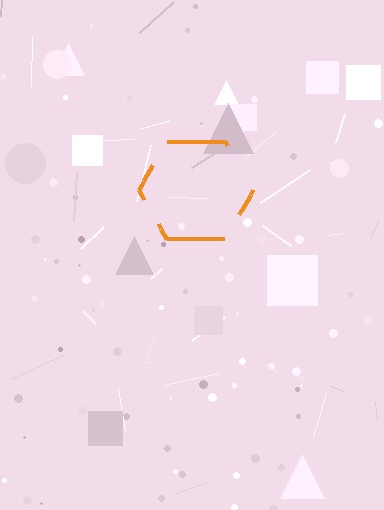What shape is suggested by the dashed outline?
The dashed outline suggests a hexagon.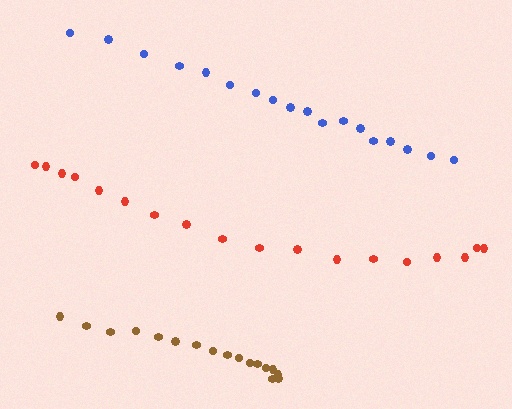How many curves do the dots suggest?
There are 3 distinct paths.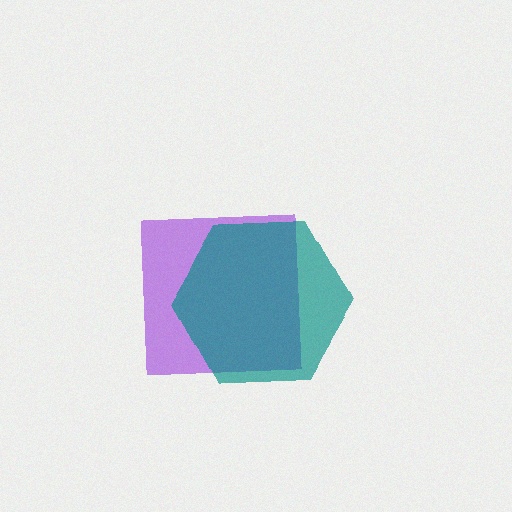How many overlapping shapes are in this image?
There are 2 overlapping shapes in the image.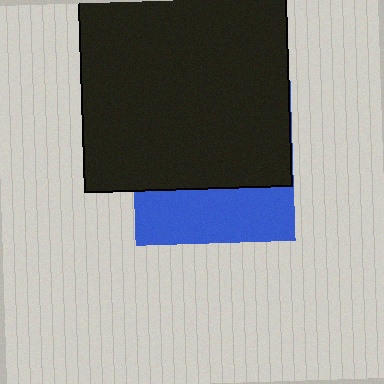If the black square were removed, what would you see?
You would see the complete blue square.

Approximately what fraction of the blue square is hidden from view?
Roughly 66% of the blue square is hidden behind the black square.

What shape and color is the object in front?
The object in front is a black square.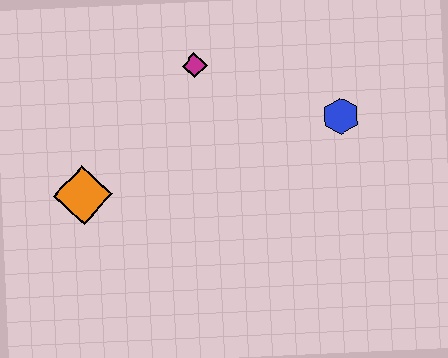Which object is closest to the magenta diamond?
The blue hexagon is closest to the magenta diamond.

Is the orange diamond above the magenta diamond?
No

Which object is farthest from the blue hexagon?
The orange diamond is farthest from the blue hexagon.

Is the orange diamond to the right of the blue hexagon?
No